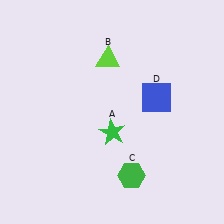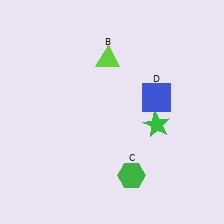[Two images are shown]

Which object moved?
The green star (A) moved right.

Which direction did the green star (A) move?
The green star (A) moved right.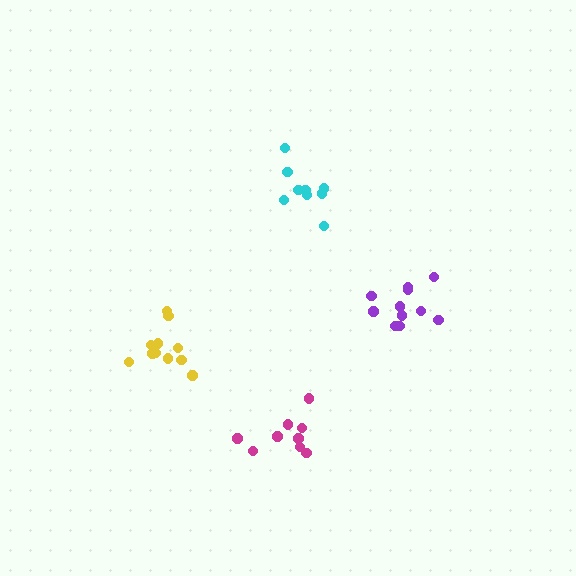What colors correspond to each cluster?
The clusters are colored: magenta, purple, yellow, cyan.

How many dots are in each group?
Group 1: 9 dots, Group 2: 11 dots, Group 3: 11 dots, Group 4: 9 dots (40 total).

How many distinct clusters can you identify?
There are 4 distinct clusters.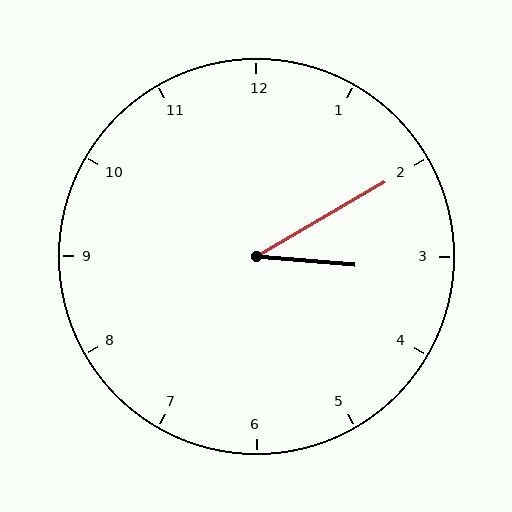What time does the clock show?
3:10.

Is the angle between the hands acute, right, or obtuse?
It is acute.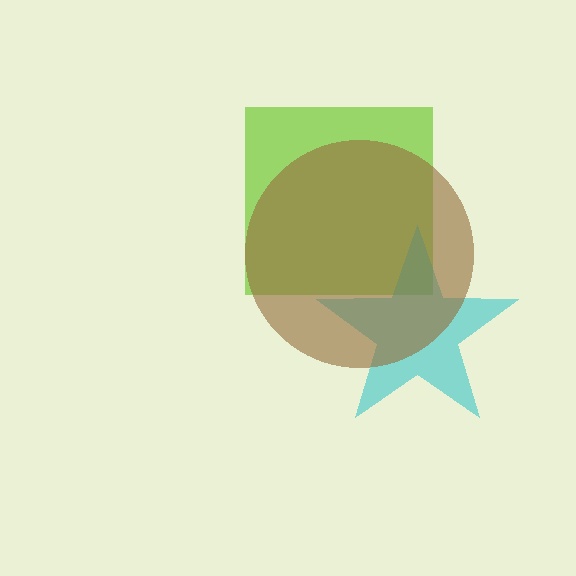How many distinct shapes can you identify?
There are 3 distinct shapes: a lime square, a cyan star, a brown circle.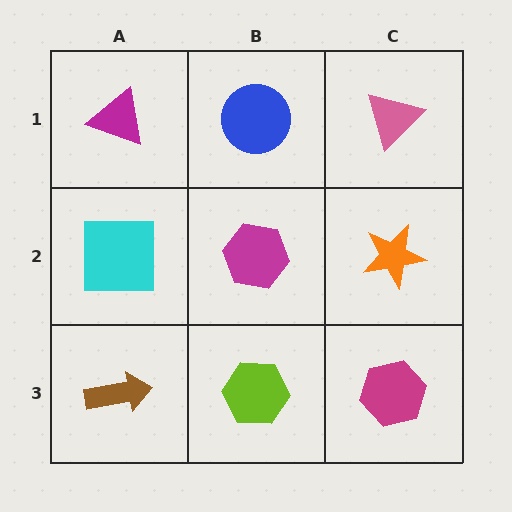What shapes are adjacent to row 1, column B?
A magenta hexagon (row 2, column B), a magenta triangle (row 1, column A), a pink triangle (row 1, column C).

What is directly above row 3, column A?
A cyan square.